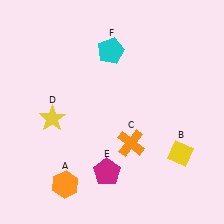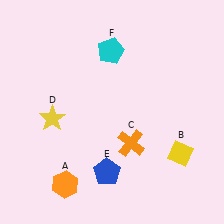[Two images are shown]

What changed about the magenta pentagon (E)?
In Image 1, E is magenta. In Image 2, it changed to blue.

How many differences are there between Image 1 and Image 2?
There is 1 difference between the two images.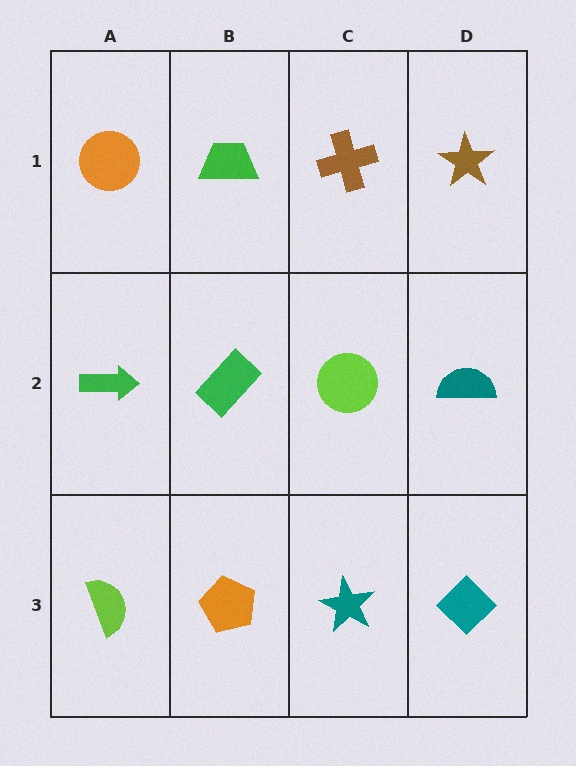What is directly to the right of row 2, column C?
A teal semicircle.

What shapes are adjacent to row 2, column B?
A green trapezoid (row 1, column B), an orange pentagon (row 3, column B), a green arrow (row 2, column A), a lime circle (row 2, column C).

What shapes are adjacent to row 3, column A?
A green arrow (row 2, column A), an orange pentagon (row 3, column B).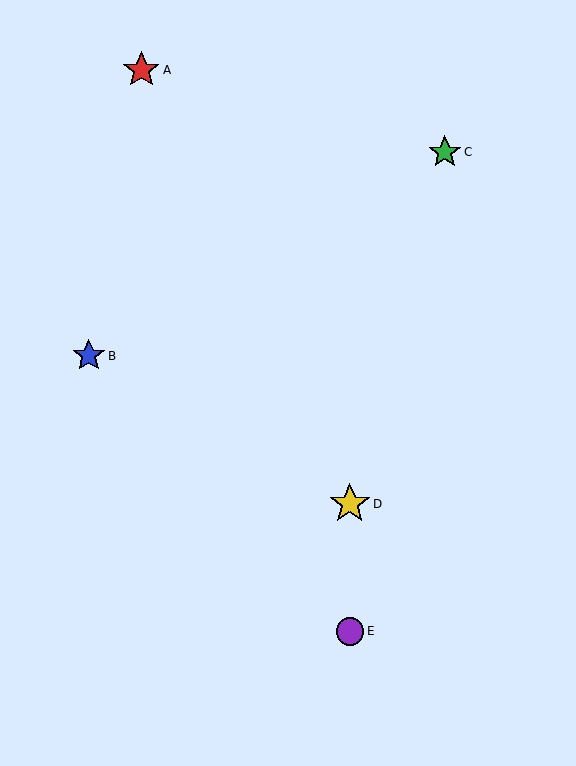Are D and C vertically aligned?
No, D is at x≈350 and C is at x≈445.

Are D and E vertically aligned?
Yes, both are at x≈350.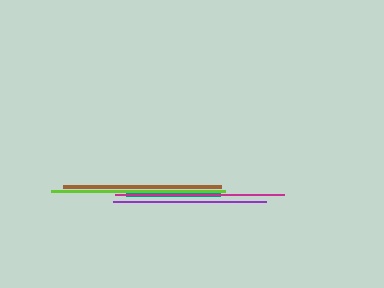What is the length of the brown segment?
The brown segment is approximately 158 pixels long.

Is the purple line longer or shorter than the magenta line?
The magenta line is longer than the purple line.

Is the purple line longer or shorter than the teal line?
The purple line is longer than the teal line.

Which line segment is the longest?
The lime line is the longest at approximately 174 pixels.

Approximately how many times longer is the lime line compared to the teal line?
The lime line is approximately 1.9 times the length of the teal line.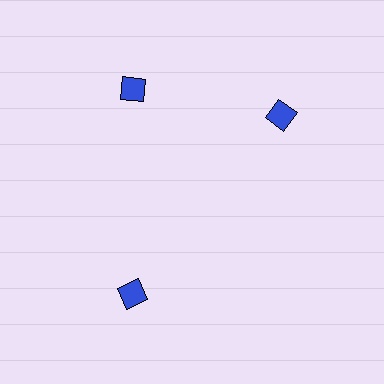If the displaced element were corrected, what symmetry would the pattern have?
It would have 3-fold rotational symmetry — the pattern would map onto itself every 120 degrees.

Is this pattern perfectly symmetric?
No. The 3 blue diamonds are arranged in a ring, but one element near the 3 o'clock position is rotated out of alignment along the ring, breaking the 3-fold rotational symmetry.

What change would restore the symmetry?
The symmetry would be restored by rotating it back into even spacing with its neighbors so that all 3 diamonds sit at equal angles and equal distance from the center.